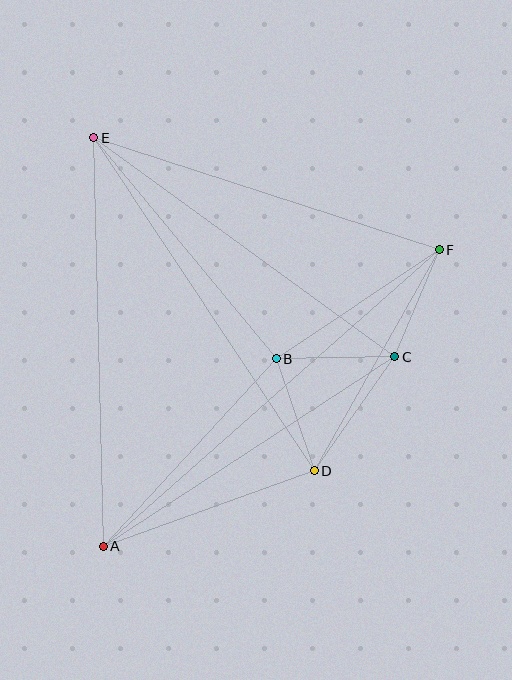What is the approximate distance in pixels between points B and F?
The distance between B and F is approximately 196 pixels.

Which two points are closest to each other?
Points C and F are closest to each other.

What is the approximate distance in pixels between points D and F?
The distance between D and F is approximately 254 pixels.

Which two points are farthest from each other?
Points A and F are farthest from each other.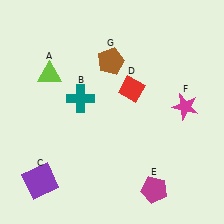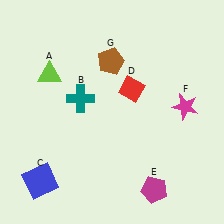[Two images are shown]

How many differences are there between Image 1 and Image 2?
There is 1 difference between the two images.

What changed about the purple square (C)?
In Image 1, C is purple. In Image 2, it changed to blue.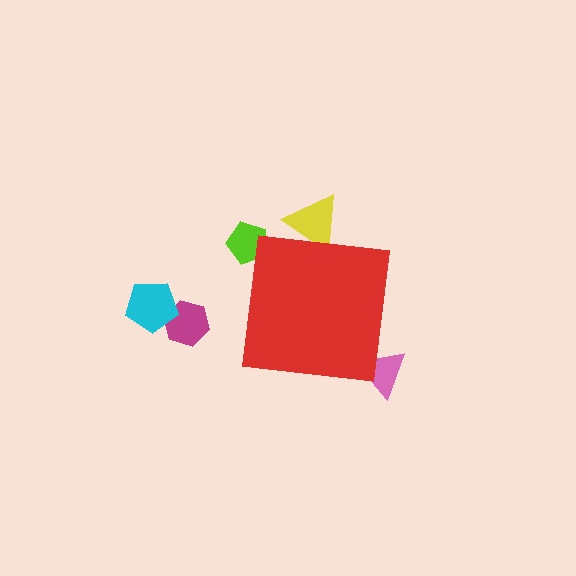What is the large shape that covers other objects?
A red square.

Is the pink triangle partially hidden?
Yes, the pink triangle is partially hidden behind the red square.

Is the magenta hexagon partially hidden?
No, the magenta hexagon is fully visible.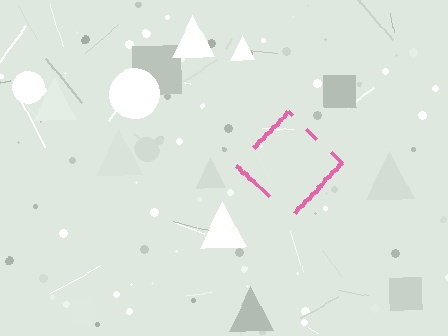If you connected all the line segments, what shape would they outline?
They would outline a diamond.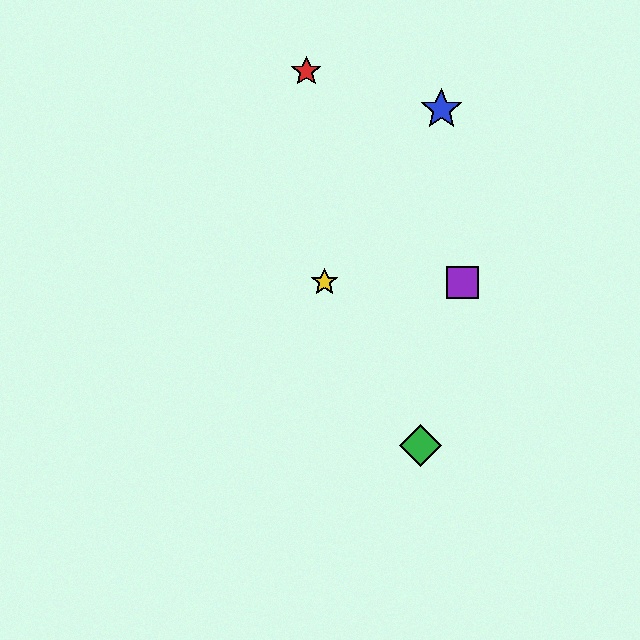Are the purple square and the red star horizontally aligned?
No, the purple square is at y≈282 and the red star is at y≈71.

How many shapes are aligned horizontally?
2 shapes (the yellow star, the purple square) are aligned horizontally.